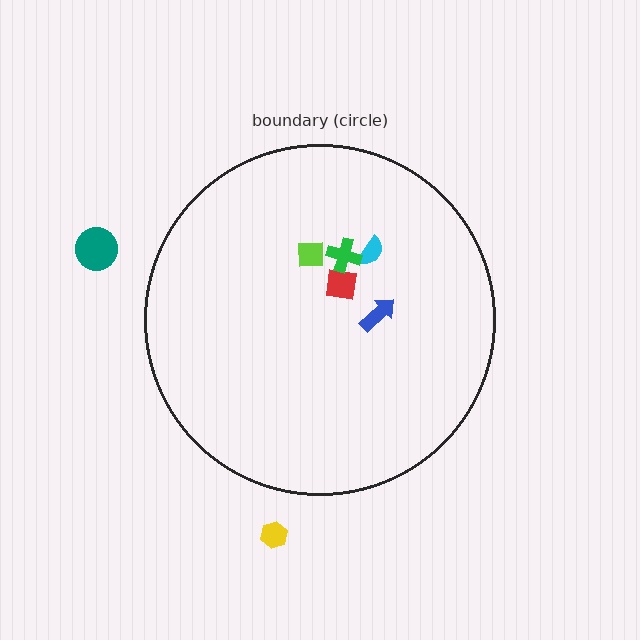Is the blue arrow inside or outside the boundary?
Inside.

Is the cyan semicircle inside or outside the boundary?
Inside.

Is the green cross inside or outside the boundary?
Inside.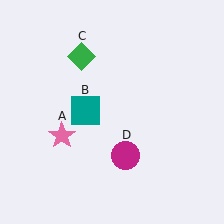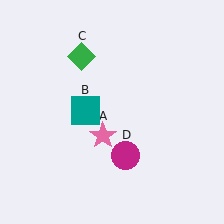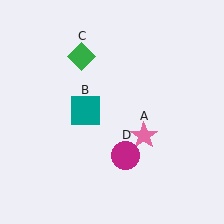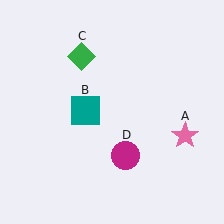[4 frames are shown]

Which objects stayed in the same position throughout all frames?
Teal square (object B) and green diamond (object C) and magenta circle (object D) remained stationary.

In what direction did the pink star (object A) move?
The pink star (object A) moved right.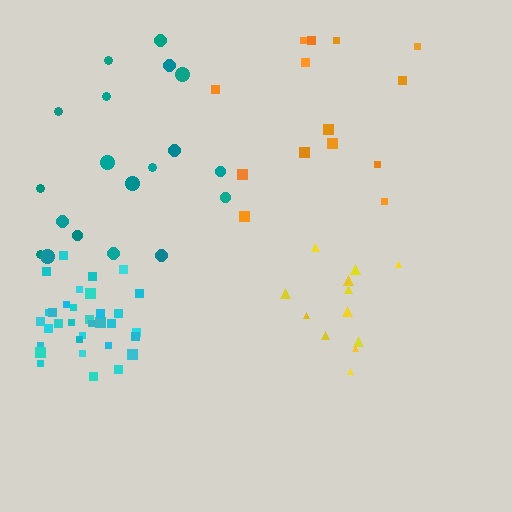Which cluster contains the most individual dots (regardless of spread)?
Cyan (33).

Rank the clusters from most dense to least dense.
cyan, yellow, teal, orange.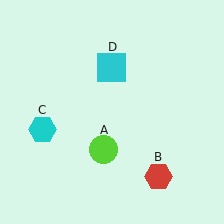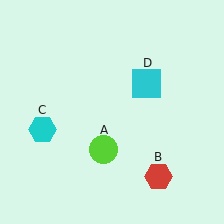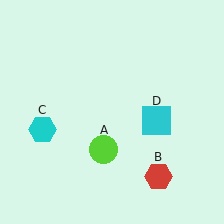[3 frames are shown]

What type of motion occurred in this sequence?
The cyan square (object D) rotated clockwise around the center of the scene.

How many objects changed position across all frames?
1 object changed position: cyan square (object D).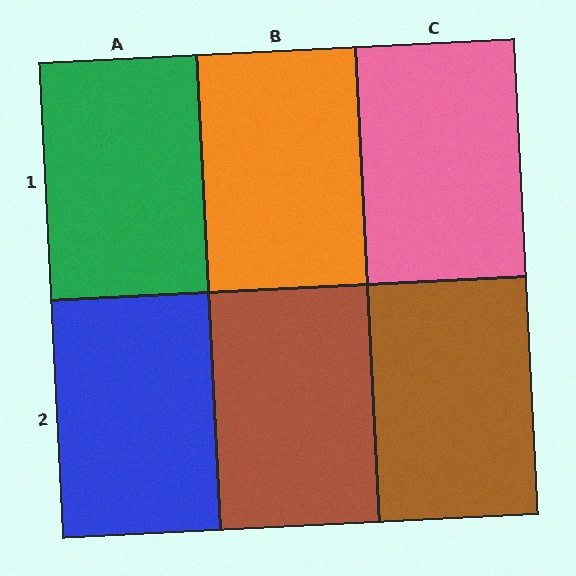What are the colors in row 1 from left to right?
Green, orange, pink.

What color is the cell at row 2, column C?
Brown.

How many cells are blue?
1 cell is blue.